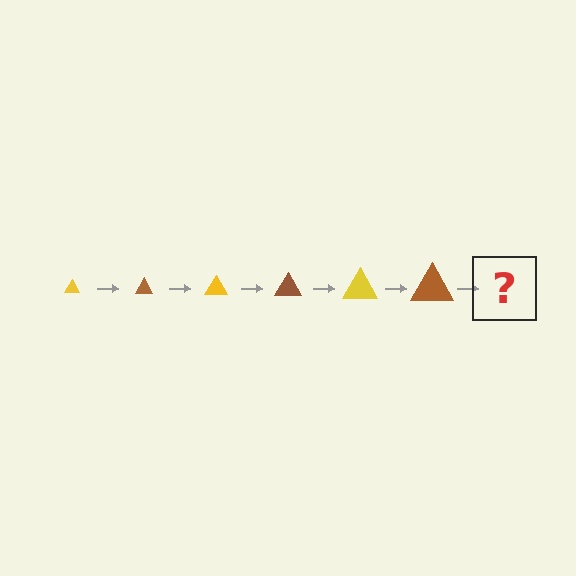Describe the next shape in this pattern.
It should be a yellow triangle, larger than the previous one.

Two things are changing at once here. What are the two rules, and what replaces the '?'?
The two rules are that the triangle grows larger each step and the color cycles through yellow and brown. The '?' should be a yellow triangle, larger than the previous one.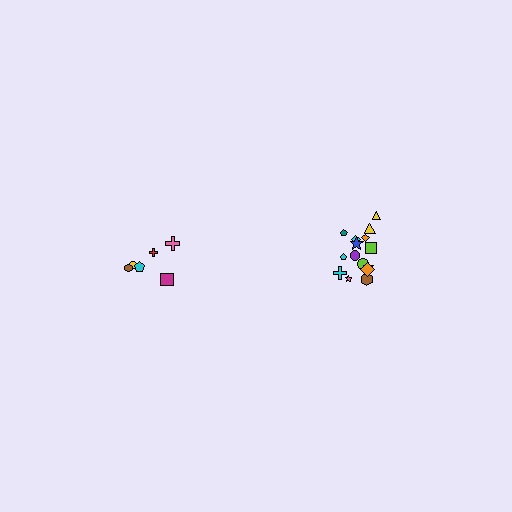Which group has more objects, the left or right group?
The right group.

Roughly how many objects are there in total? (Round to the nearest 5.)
Roughly 20 objects in total.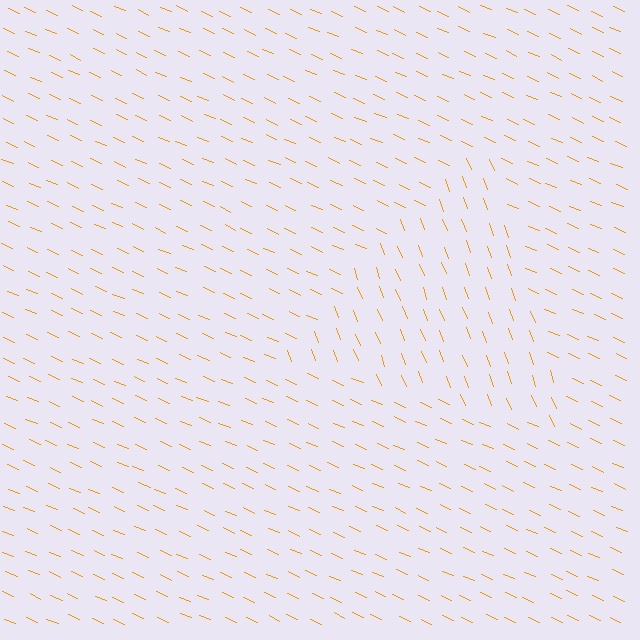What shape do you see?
I see a triangle.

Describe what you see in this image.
The image is filled with small orange line segments. A triangle region in the image has lines oriented differently from the surrounding lines, creating a visible texture boundary.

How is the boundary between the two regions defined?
The boundary is defined purely by a change in line orientation (approximately 45 degrees difference). All lines are the same color and thickness.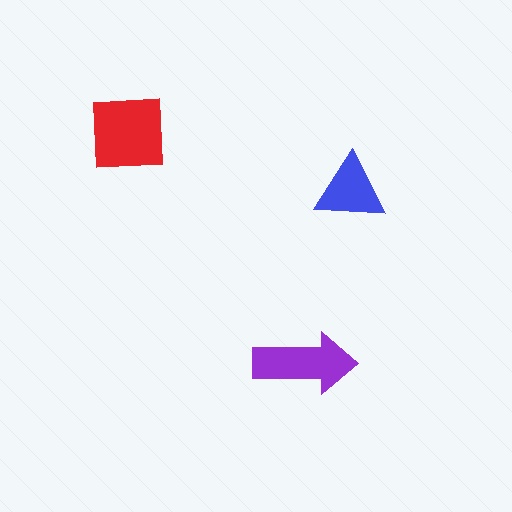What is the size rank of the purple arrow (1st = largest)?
2nd.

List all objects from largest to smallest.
The red square, the purple arrow, the blue triangle.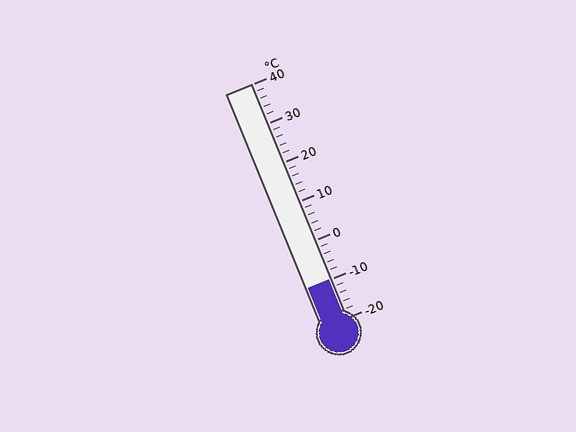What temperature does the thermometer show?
The thermometer shows approximately -10°C.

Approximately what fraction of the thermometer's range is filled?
The thermometer is filled to approximately 15% of its range.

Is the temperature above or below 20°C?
The temperature is below 20°C.